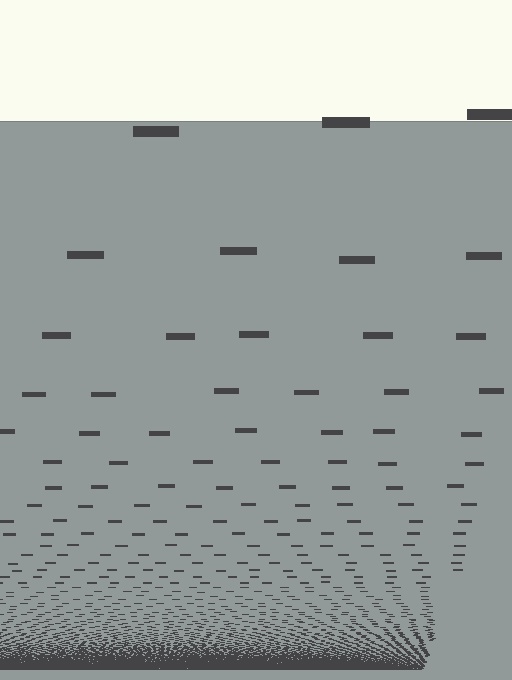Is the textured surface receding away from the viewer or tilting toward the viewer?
The surface appears to tilt toward the viewer. Texture elements get larger and sparser toward the top.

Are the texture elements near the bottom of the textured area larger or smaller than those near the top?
Smaller. The gradient is inverted — elements near the bottom are smaller and denser.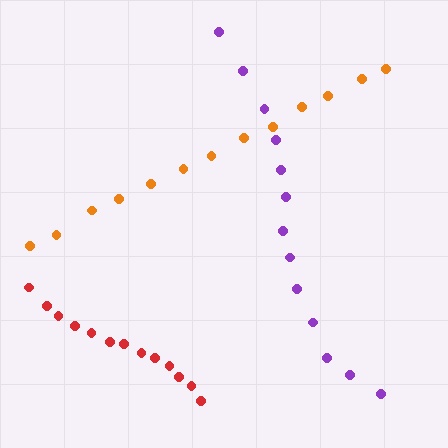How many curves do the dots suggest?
There are 3 distinct paths.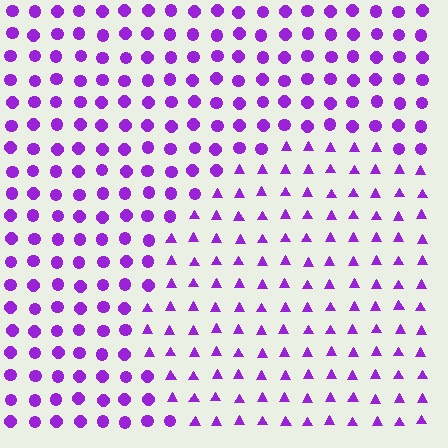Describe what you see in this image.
The image is filled with small purple elements arranged in a uniform grid. A circle-shaped region contains triangles, while the surrounding area contains circles. The boundary is defined purely by the change in element shape.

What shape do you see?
I see a circle.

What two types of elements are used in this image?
The image uses triangles inside the circle region and circles outside it.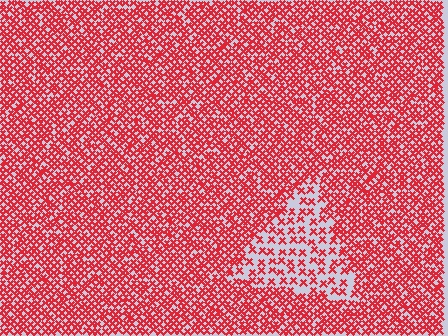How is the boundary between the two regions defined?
The boundary is defined by a change in element density (approximately 2.3x ratio). All elements are the same color, size, and shape.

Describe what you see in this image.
The image contains small red elements arranged at two different densities. A triangle-shaped region is visible where the elements are less densely packed than the surrounding area.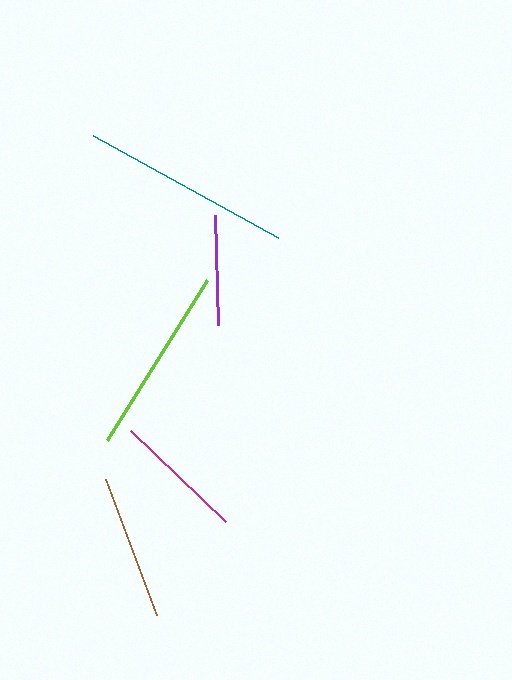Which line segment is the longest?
The teal line is the longest at approximately 212 pixels.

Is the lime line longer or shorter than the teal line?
The teal line is longer than the lime line.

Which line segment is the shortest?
The purple line is the shortest at approximately 110 pixels.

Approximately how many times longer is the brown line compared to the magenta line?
The brown line is approximately 1.1 times the length of the magenta line.